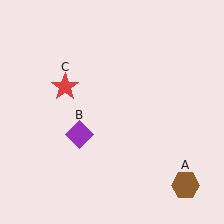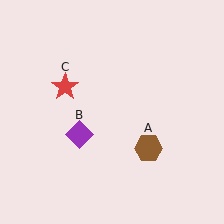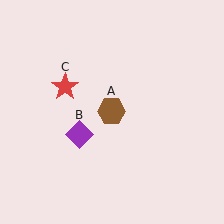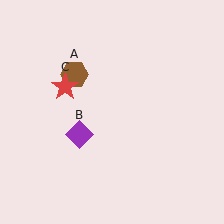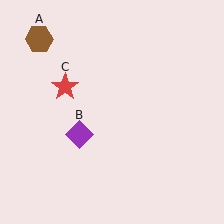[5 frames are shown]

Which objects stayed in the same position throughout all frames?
Purple diamond (object B) and red star (object C) remained stationary.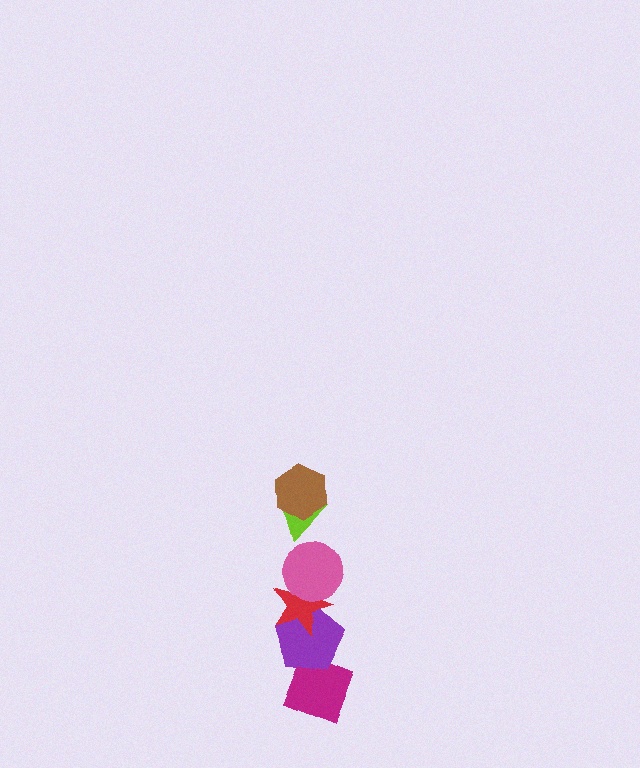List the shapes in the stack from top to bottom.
From top to bottom: the brown hexagon, the lime triangle, the pink circle, the red star, the purple pentagon, the magenta diamond.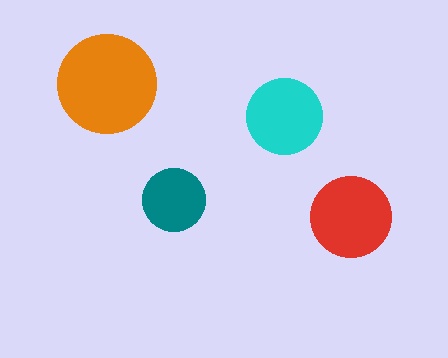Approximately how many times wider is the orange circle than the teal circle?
About 1.5 times wider.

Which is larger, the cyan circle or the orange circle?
The orange one.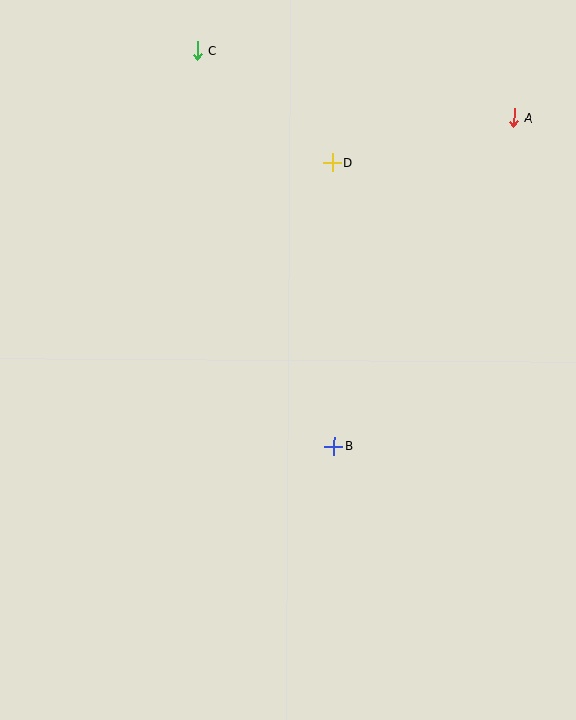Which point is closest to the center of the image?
Point B at (334, 447) is closest to the center.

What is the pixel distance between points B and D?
The distance between B and D is 283 pixels.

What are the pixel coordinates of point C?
Point C is at (197, 50).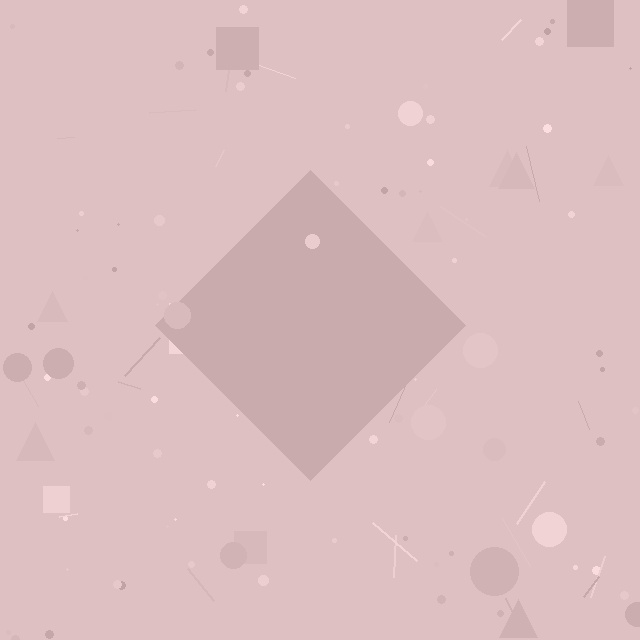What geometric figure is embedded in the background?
A diamond is embedded in the background.